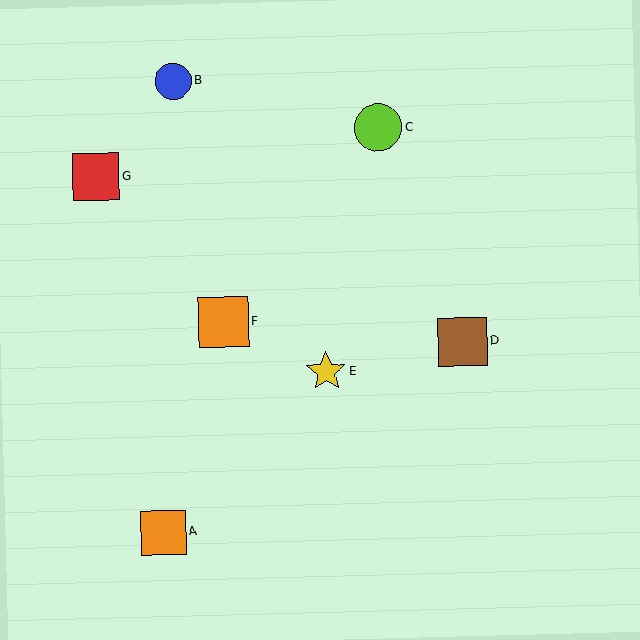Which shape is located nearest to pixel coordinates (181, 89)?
The blue circle (labeled B) at (173, 81) is nearest to that location.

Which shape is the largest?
The orange square (labeled F) is the largest.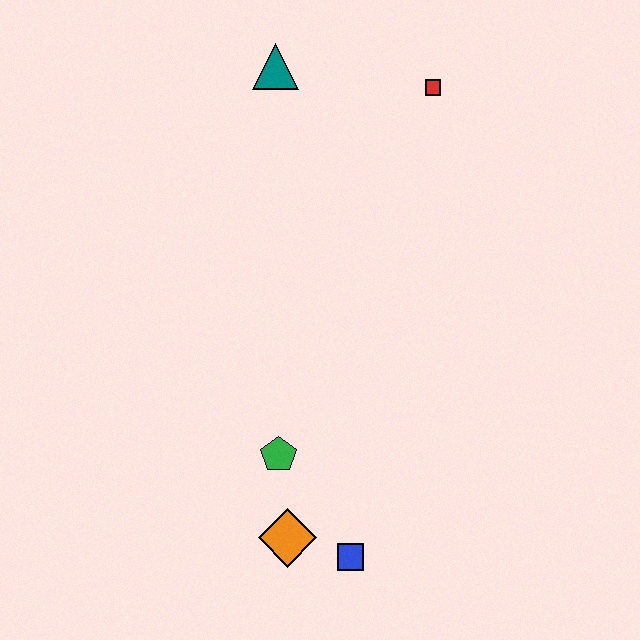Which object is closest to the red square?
The teal triangle is closest to the red square.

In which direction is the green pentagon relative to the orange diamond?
The green pentagon is above the orange diamond.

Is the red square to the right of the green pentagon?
Yes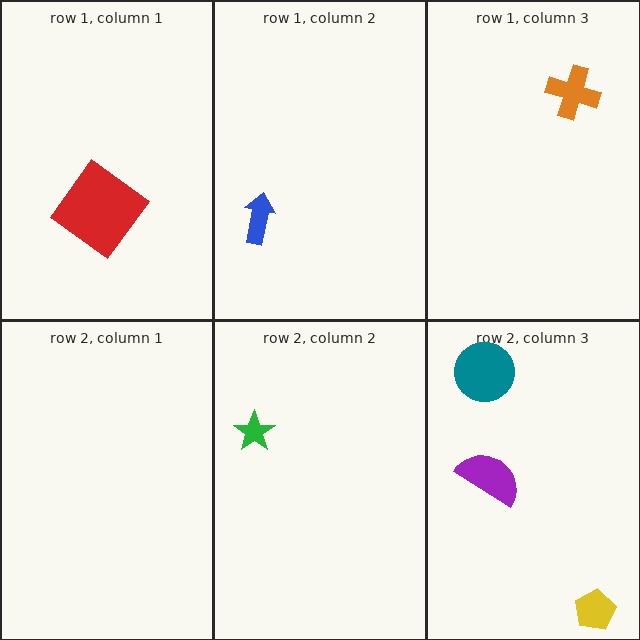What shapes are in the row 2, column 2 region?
The green star.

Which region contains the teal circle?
The row 2, column 3 region.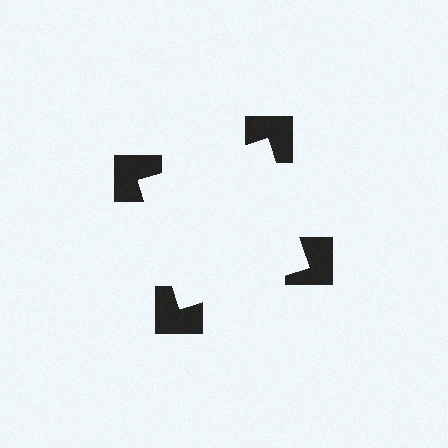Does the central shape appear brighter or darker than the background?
It typically appears slightly brighter than the background, even though no actual brightness change is drawn.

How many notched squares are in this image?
There are 4 — one at each vertex of the illusory square.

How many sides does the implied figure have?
4 sides.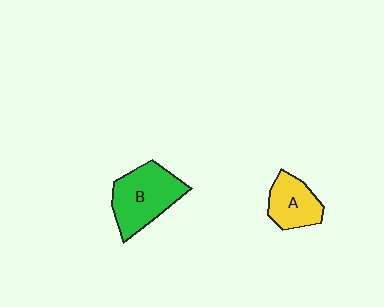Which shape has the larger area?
Shape B (green).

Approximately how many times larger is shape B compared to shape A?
Approximately 1.5 times.